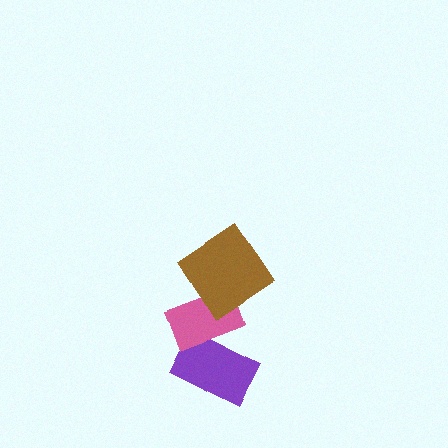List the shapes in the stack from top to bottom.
From top to bottom: the brown diamond, the pink rectangle, the purple rectangle.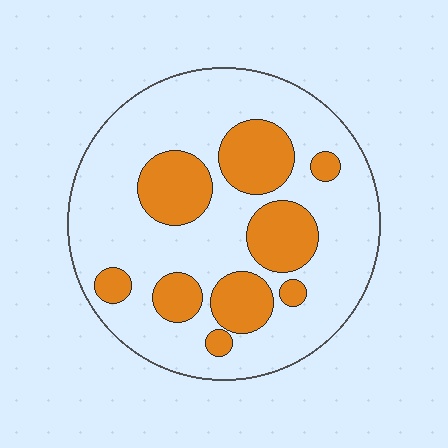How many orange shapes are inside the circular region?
9.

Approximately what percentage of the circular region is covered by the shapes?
Approximately 30%.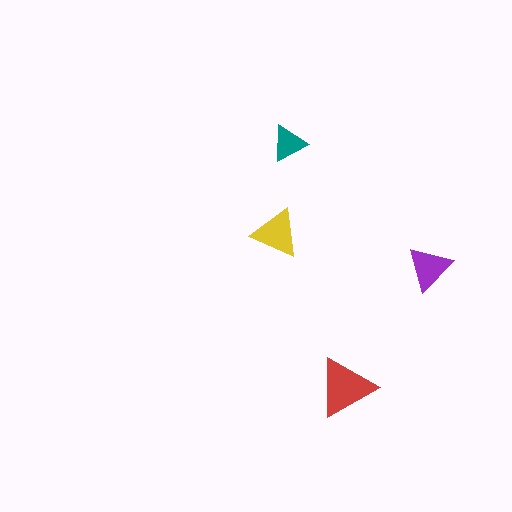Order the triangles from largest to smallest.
the red one, the yellow one, the purple one, the teal one.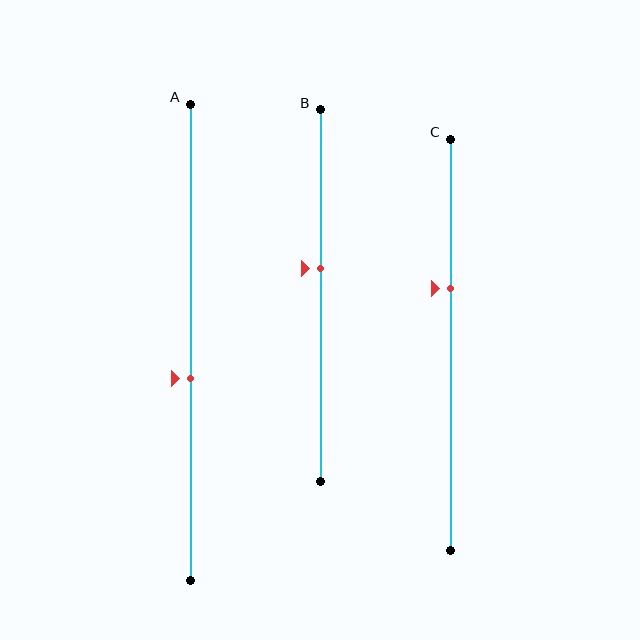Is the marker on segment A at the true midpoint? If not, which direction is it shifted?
No, the marker on segment A is shifted downward by about 8% of the segment length.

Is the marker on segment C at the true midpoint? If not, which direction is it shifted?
No, the marker on segment C is shifted upward by about 14% of the segment length.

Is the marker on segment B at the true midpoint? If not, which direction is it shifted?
No, the marker on segment B is shifted upward by about 7% of the segment length.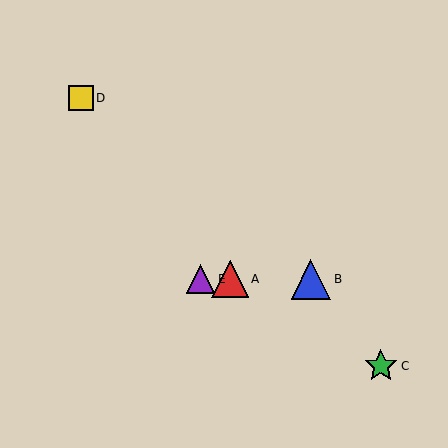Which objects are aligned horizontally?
Objects A, B, E are aligned horizontally.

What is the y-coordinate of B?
Object B is at y≈279.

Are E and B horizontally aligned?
Yes, both are at y≈279.